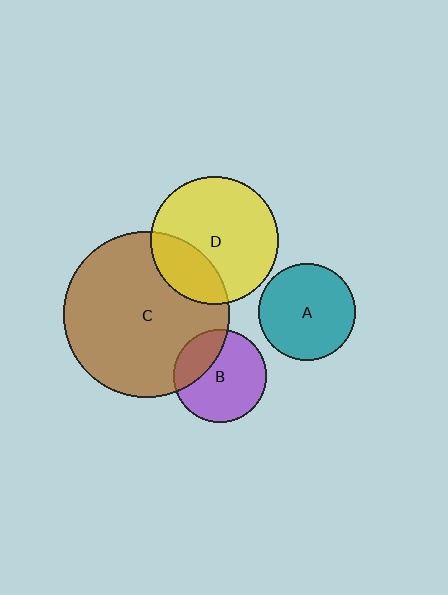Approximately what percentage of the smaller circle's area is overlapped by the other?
Approximately 30%.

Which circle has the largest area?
Circle C (brown).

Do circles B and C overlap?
Yes.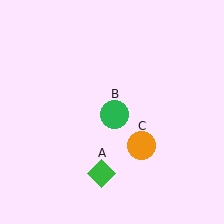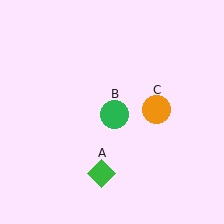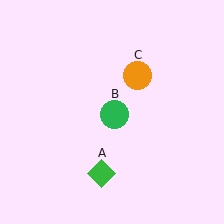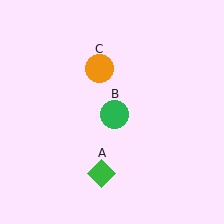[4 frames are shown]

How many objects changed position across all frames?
1 object changed position: orange circle (object C).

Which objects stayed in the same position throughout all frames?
Green diamond (object A) and green circle (object B) remained stationary.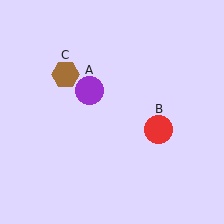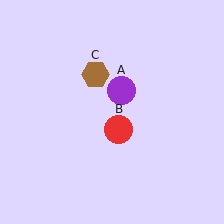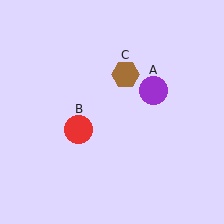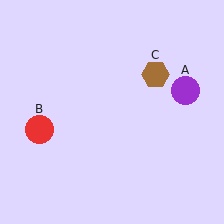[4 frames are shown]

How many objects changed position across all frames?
3 objects changed position: purple circle (object A), red circle (object B), brown hexagon (object C).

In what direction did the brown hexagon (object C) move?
The brown hexagon (object C) moved right.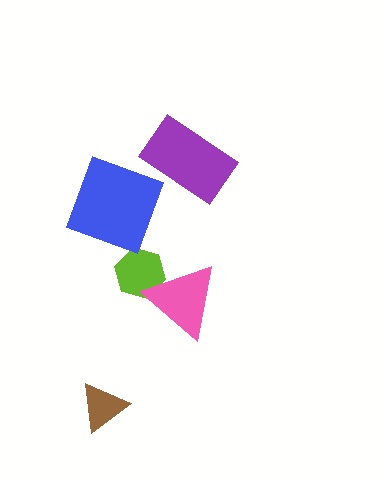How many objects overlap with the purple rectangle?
0 objects overlap with the purple rectangle.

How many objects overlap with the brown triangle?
0 objects overlap with the brown triangle.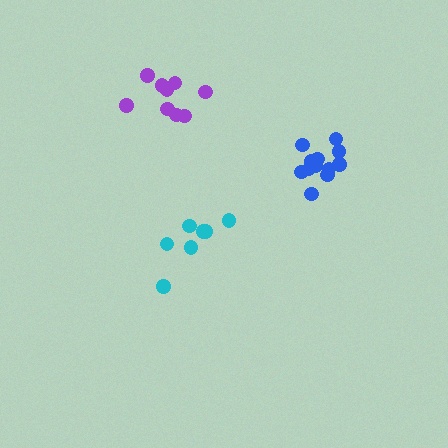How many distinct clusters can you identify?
There are 3 distinct clusters.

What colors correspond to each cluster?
The clusters are colored: purple, cyan, blue.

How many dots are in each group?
Group 1: 9 dots, Group 2: 7 dots, Group 3: 12 dots (28 total).